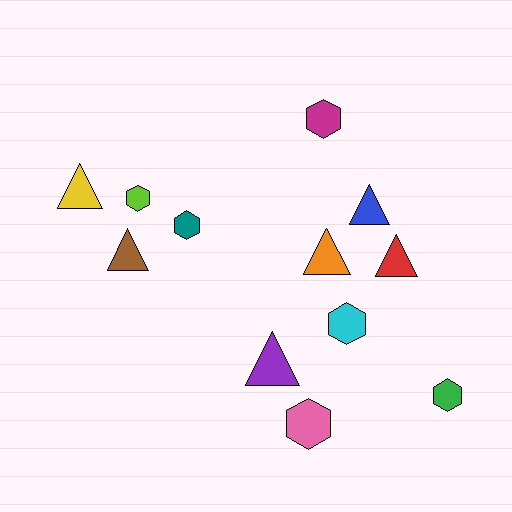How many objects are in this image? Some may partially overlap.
There are 12 objects.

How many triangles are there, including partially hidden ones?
There are 6 triangles.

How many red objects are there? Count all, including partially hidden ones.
There is 1 red object.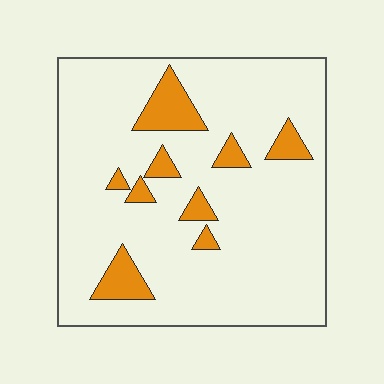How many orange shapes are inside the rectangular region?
9.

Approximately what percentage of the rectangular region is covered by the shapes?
Approximately 10%.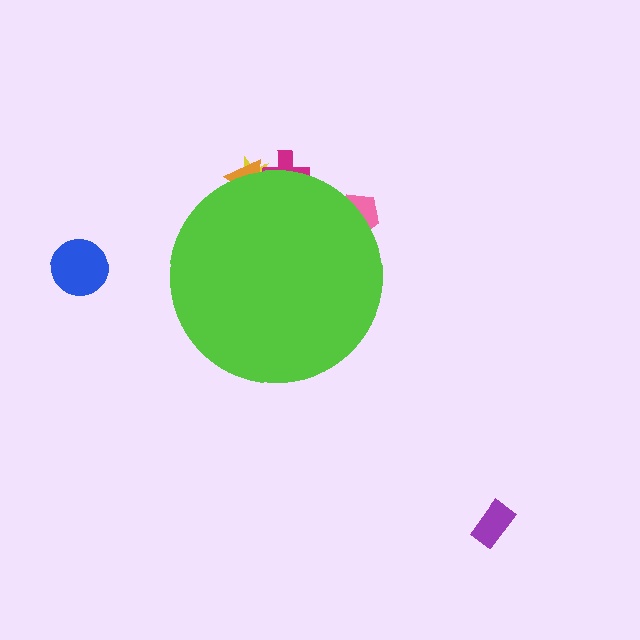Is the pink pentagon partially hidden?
Yes, the pink pentagon is partially hidden behind the lime circle.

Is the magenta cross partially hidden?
Yes, the magenta cross is partially hidden behind the lime circle.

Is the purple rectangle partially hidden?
No, the purple rectangle is fully visible.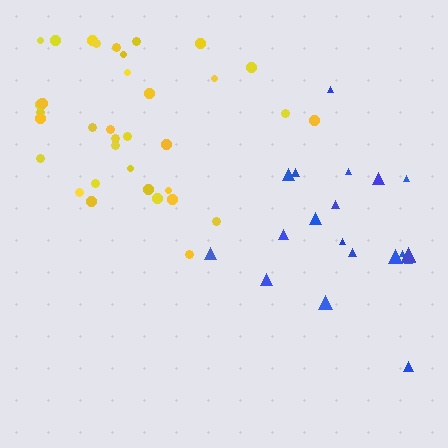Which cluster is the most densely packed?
Yellow.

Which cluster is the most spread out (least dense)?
Blue.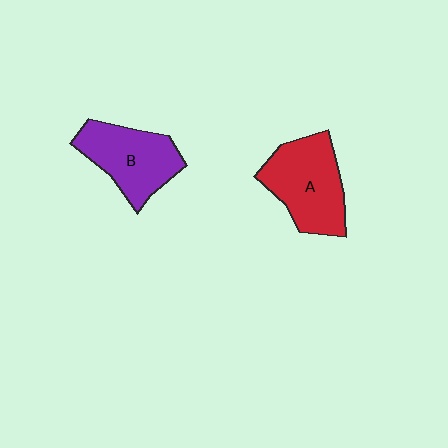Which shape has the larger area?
Shape A (red).